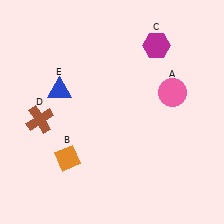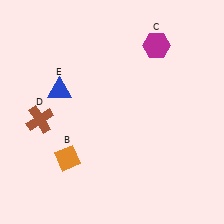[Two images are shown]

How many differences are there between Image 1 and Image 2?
There is 1 difference between the two images.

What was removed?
The pink circle (A) was removed in Image 2.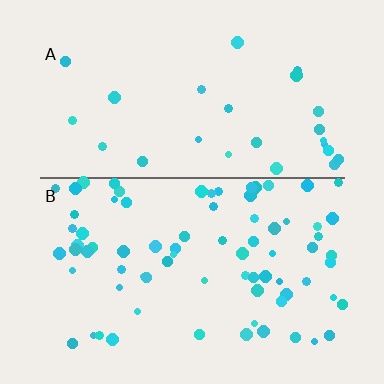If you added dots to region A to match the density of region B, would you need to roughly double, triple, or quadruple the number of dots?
Approximately triple.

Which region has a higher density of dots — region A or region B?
B (the bottom).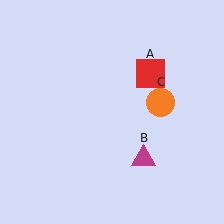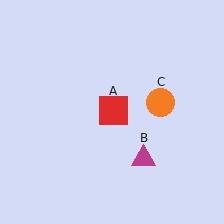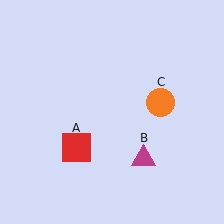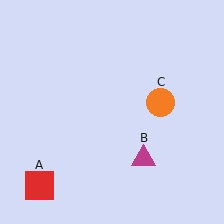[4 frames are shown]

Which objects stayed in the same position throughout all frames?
Magenta triangle (object B) and orange circle (object C) remained stationary.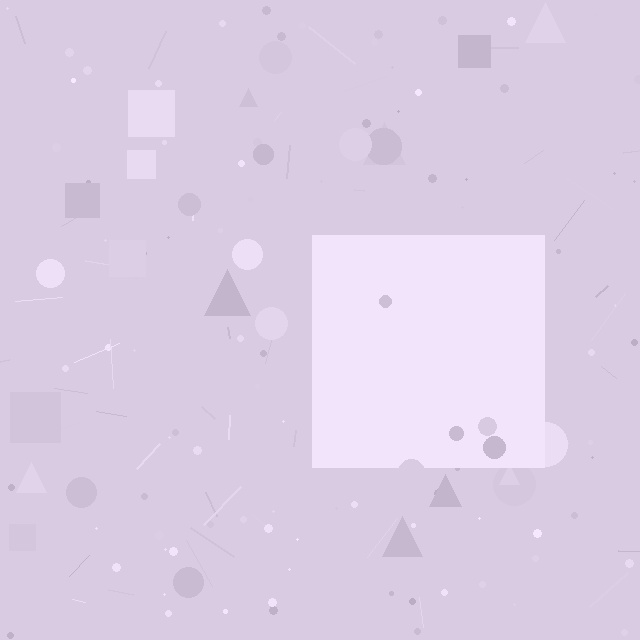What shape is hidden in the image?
A square is hidden in the image.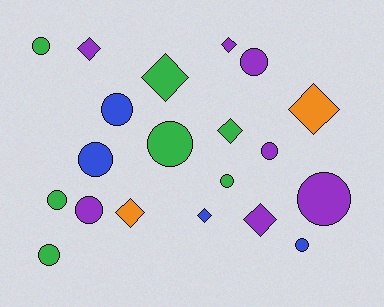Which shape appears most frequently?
Circle, with 12 objects.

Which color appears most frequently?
Green, with 7 objects.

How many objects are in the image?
There are 20 objects.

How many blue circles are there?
There are 3 blue circles.